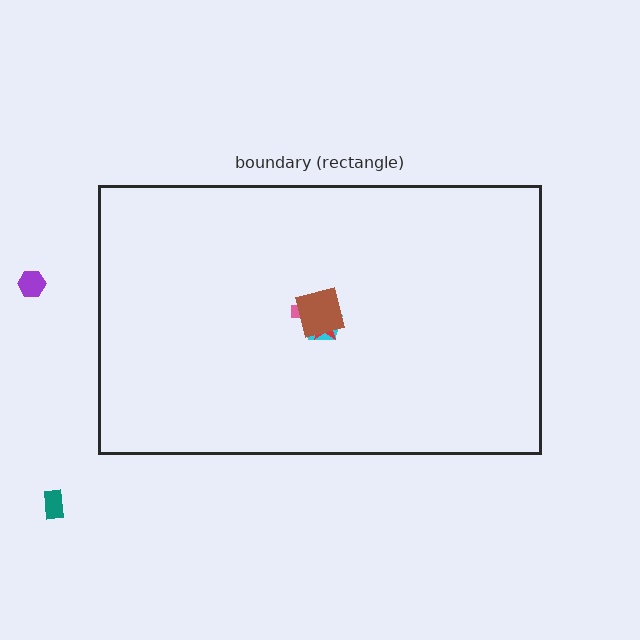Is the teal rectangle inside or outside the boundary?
Outside.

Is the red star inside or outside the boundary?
Inside.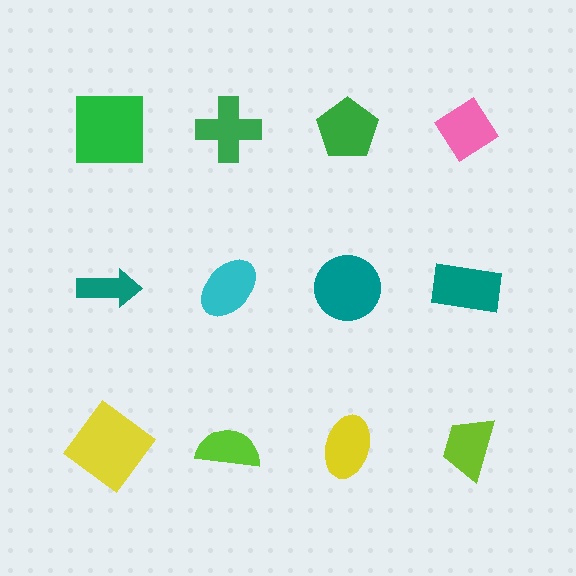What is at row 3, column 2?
A lime semicircle.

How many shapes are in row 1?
4 shapes.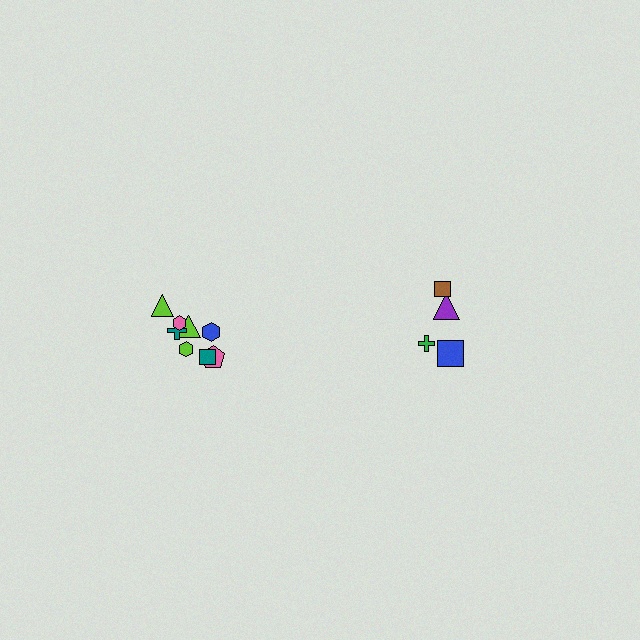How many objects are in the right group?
There are 4 objects.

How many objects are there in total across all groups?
There are 12 objects.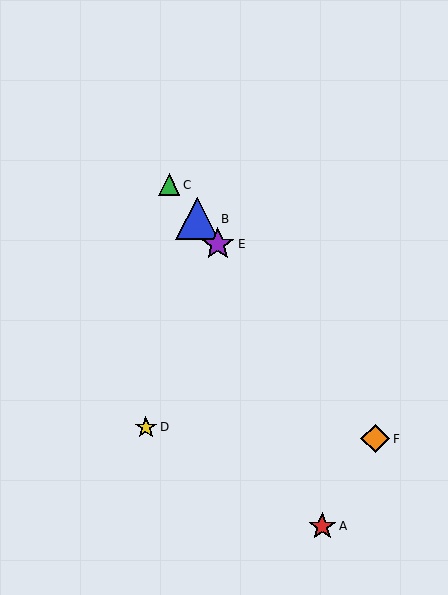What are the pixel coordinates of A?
Object A is at (322, 526).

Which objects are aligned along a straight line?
Objects B, C, E, F are aligned along a straight line.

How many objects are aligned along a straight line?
4 objects (B, C, E, F) are aligned along a straight line.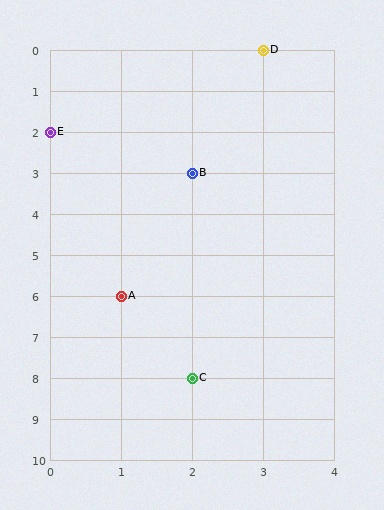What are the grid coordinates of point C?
Point C is at grid coordinates (2, 8).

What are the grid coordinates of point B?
Point B is at grid coordinates (2, 3).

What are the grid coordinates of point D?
Point D is at grid coordinates (3, 0).